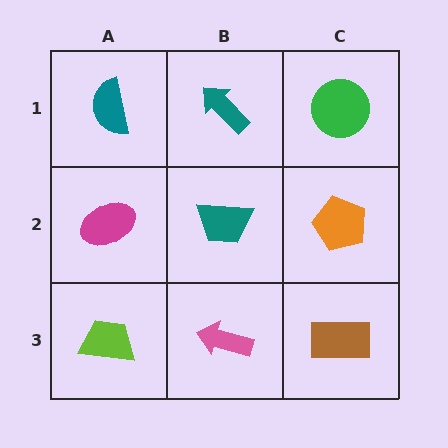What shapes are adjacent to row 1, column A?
A magenta ellipse (row 2, column A), a teal arrow (row 1, column B).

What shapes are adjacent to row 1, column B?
A teal trapezoid (row 2, column B), a teal semicircle (row 1, column A), a green circle (row 1, column C).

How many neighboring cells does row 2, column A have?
3.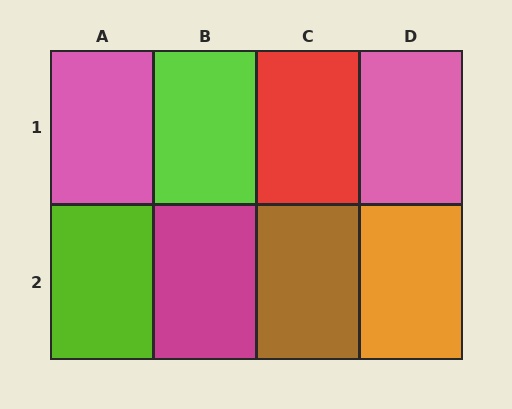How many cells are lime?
2 cells are lime.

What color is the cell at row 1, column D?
Pink.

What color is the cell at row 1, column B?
Lime.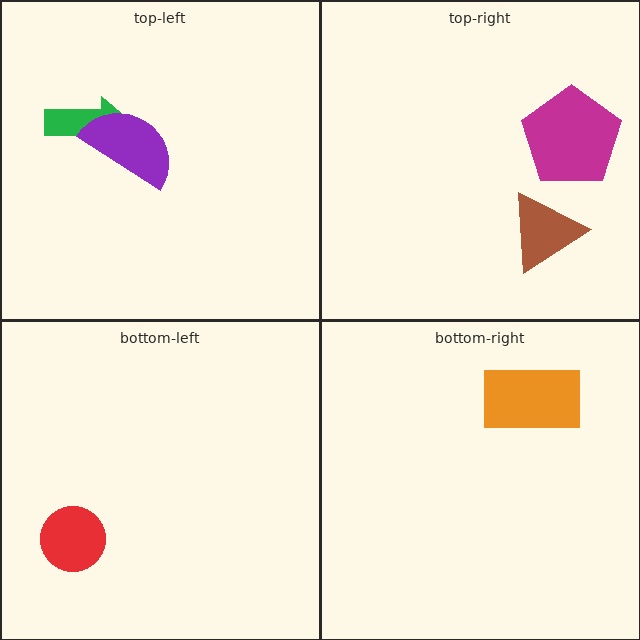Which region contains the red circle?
The bottom-left region.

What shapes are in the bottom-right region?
The orange rectangle.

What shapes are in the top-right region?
The magenta pentagon, the brown triangle.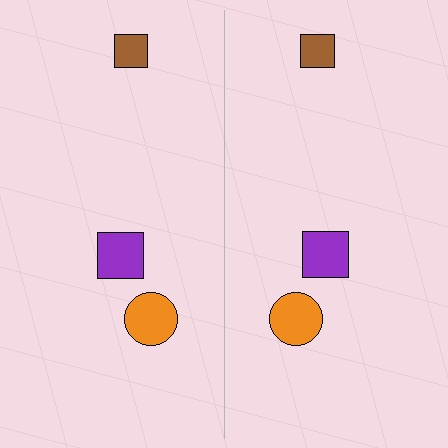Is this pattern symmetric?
Yes, this pattern has bilateral (reflection) symmetry.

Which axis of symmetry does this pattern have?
The pattern has a vertical axis of symmetry running through the center of the image.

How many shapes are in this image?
There are 6 shapes in this image.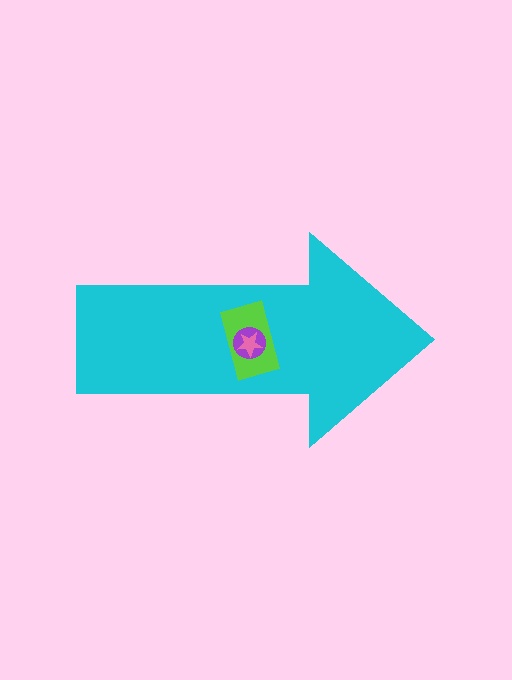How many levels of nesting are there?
4.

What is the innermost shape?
The pink star.